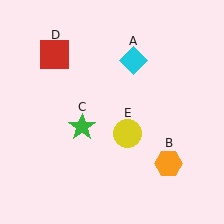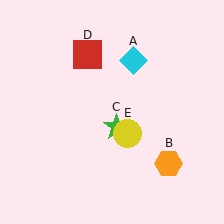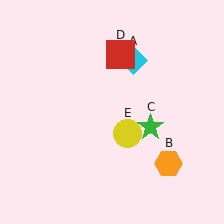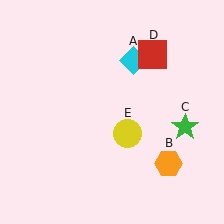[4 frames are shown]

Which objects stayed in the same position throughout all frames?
Cyan diamond (object A) and orange hexagon (object B) and yellow circle (object E) remained stationary.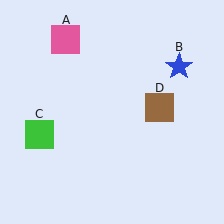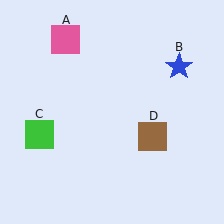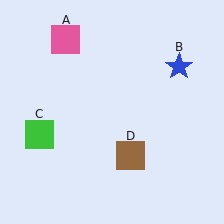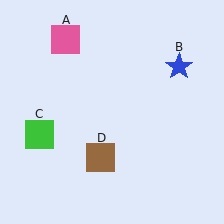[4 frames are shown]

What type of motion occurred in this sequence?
The brown square (object D) rotated clockwise around the center of the scene.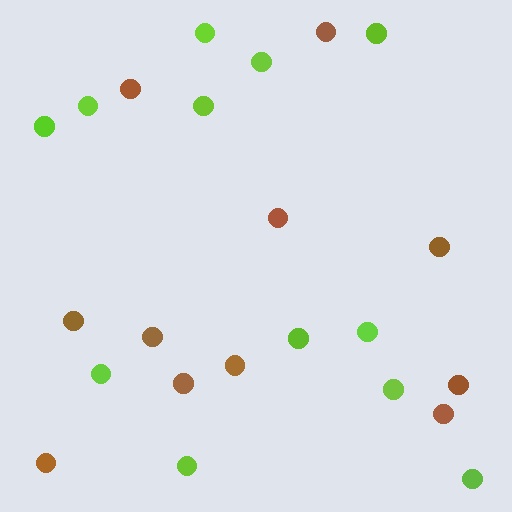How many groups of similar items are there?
There are 2 groups: one group of brown circles (11) and one group of lime circles (12).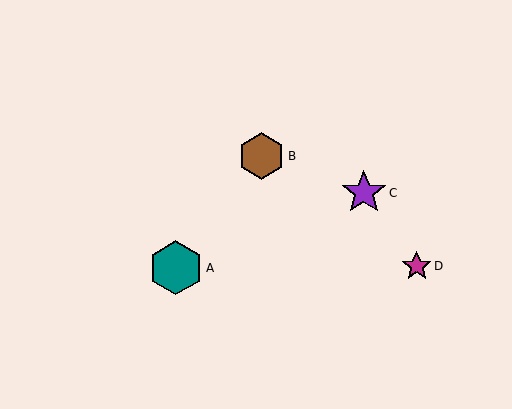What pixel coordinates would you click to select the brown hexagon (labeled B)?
Click at (261, 156) to select the brown hexagon B.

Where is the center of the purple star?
The center of the purple star is at (364, 193).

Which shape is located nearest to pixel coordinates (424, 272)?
The magenta star (labeled D) at (417, 266) is nearest to that location.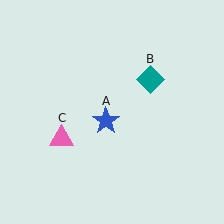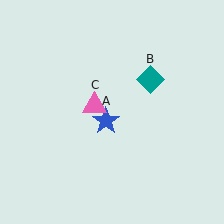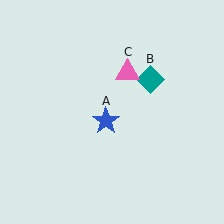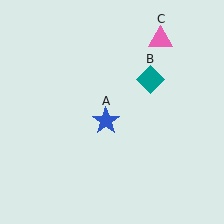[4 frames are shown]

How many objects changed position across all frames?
1 object changed position: pink triangle (object C).